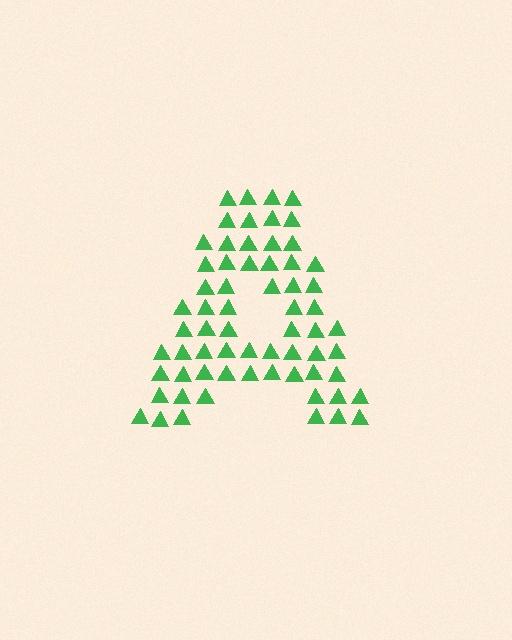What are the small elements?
The small elements are triangles.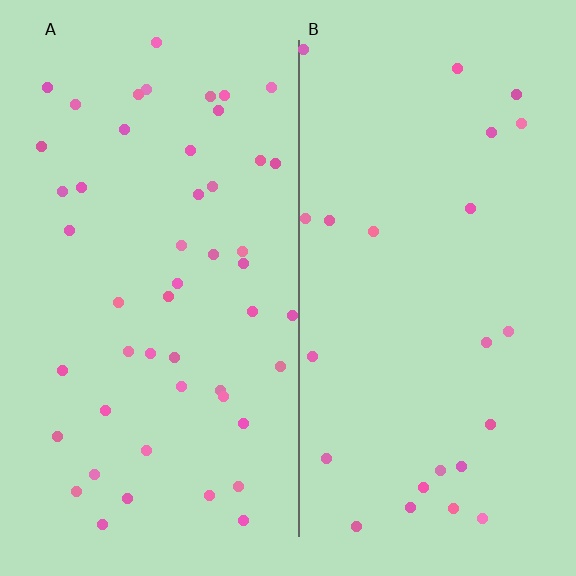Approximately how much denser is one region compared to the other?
Approximately 2.1× — region A over region B.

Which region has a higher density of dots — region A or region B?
A (the left).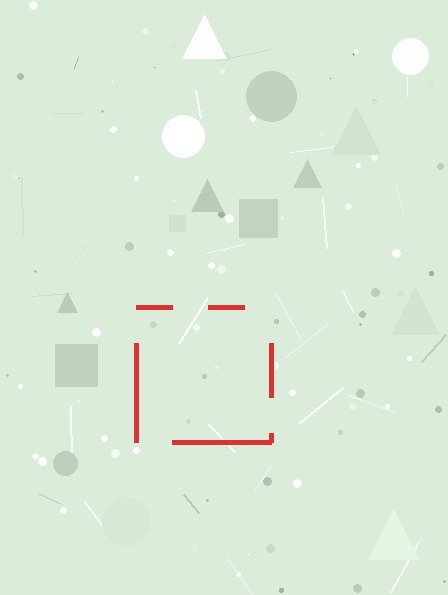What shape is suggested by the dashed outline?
The dashed outline suggests a square.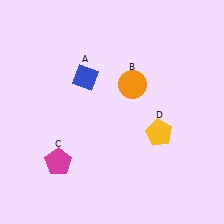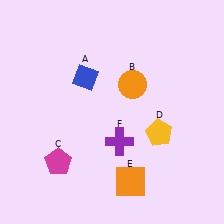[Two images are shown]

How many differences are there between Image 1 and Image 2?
There are 2 differences between the two images.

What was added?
An orange square (E), a purple cross (F) were added in Image 2.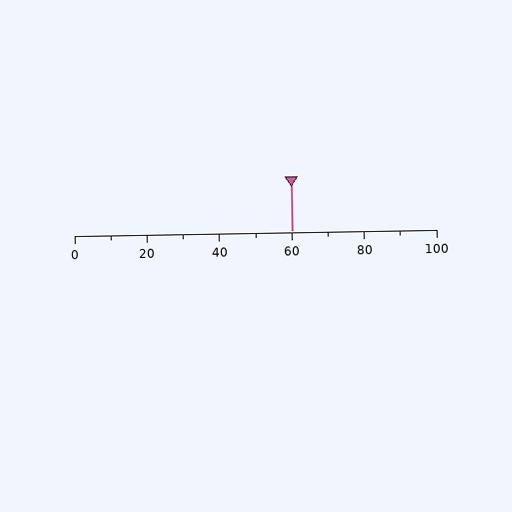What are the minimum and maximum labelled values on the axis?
The axis runs from 0 to 100.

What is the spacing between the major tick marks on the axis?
The major ticks are spaced 20 apart.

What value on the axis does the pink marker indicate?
The marker indicates approximately 60.